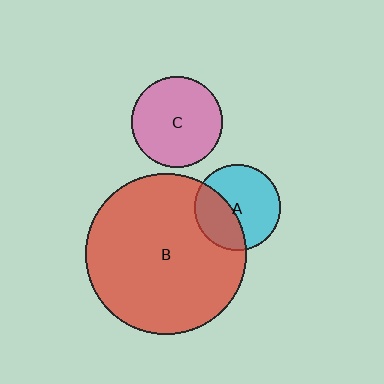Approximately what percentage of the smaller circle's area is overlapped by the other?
Approximately 40%.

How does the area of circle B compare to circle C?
Approximately 3.1 times.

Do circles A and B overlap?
Yes.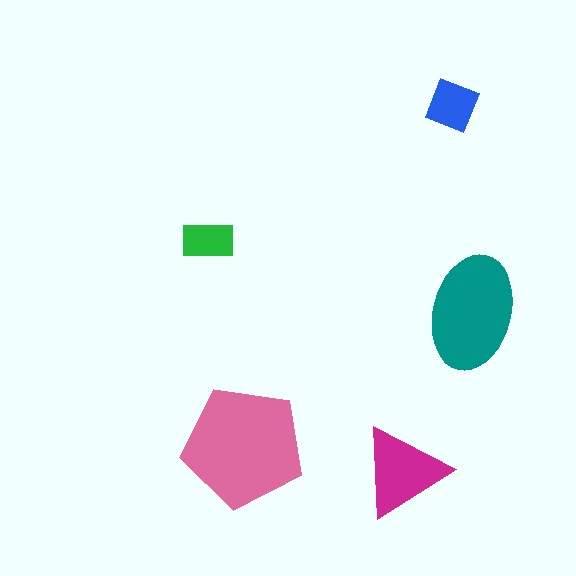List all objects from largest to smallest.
The pink pentagon, the teal ellipse, the magenta triangle, the blue diamond, the green rectangle.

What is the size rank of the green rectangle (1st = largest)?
5th.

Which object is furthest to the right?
The teal ellipse is rightmost.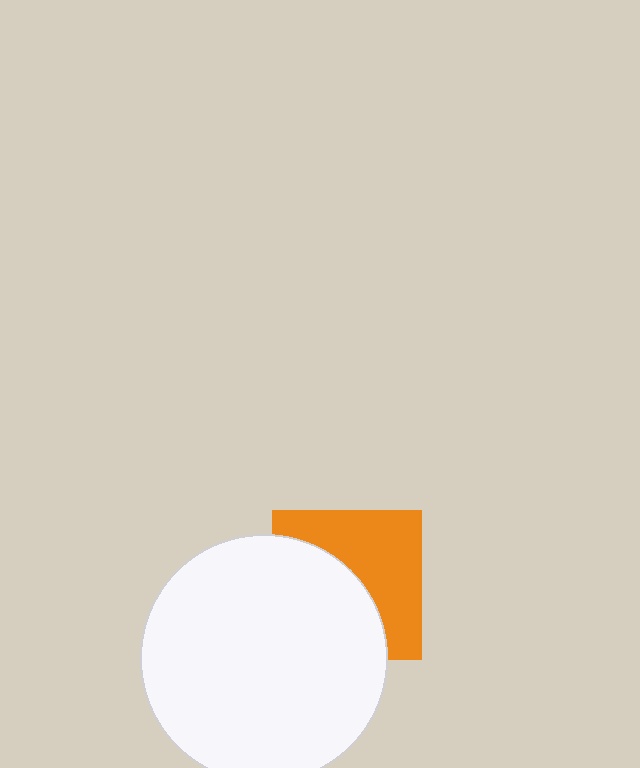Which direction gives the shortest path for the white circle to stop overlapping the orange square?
Moving toward the lower-left gives the shortest separation.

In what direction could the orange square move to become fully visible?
The orange square could move toward the upper-right. That would shift it out from behind the white circle entirely.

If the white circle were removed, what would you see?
You would see the complete orange square.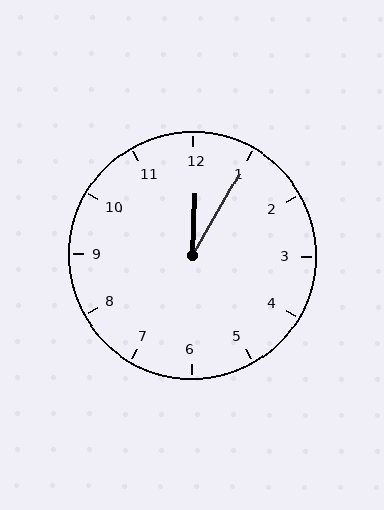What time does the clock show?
12:05.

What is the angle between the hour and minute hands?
Approximately 28 degrees.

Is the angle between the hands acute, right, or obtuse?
It is acute.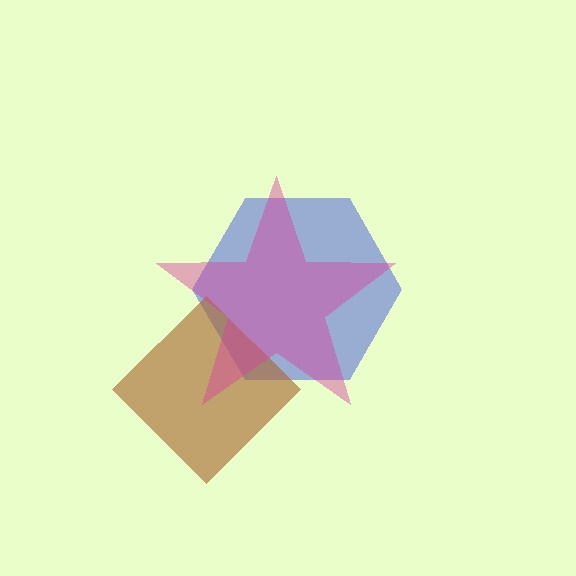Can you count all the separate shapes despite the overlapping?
Yes, there are 3 separate shapes.